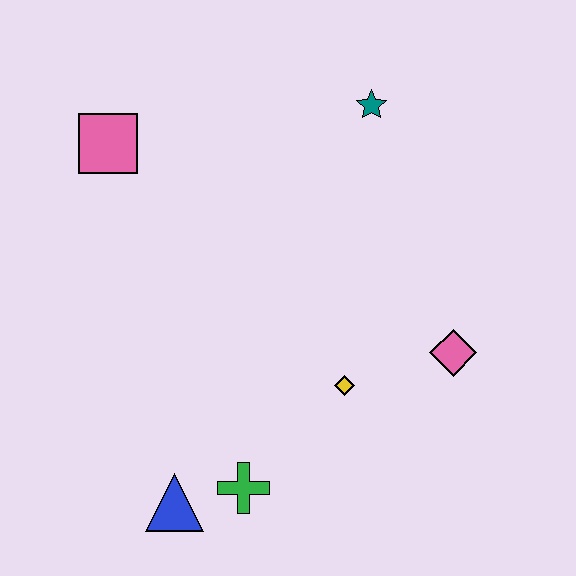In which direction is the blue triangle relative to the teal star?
The blue triangle is below the teal star.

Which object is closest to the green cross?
The blue triangle is closest to the green cross.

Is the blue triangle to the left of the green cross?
Yes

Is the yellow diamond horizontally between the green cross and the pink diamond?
Yes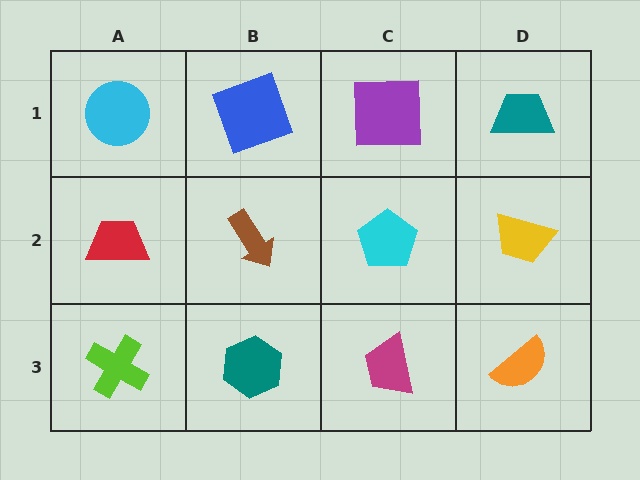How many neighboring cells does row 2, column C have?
4.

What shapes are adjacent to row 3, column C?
A cyan pentagon (row 2, column C), a teal hexagon (row 3, column B), an orange semicircle (row 3, column D).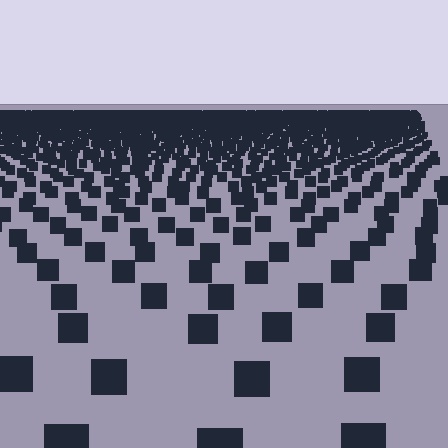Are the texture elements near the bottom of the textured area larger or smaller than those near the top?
Larger. Near the bottom, elements are closer to the viewer and appear at a bigger on-screen size.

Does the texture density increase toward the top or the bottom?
Density increases toward the top.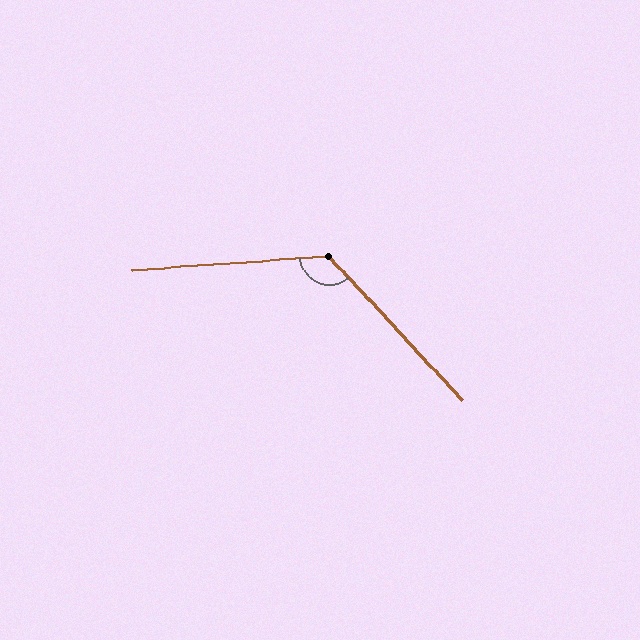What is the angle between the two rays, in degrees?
Approximately 129 degrees.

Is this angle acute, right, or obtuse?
It is obtuse.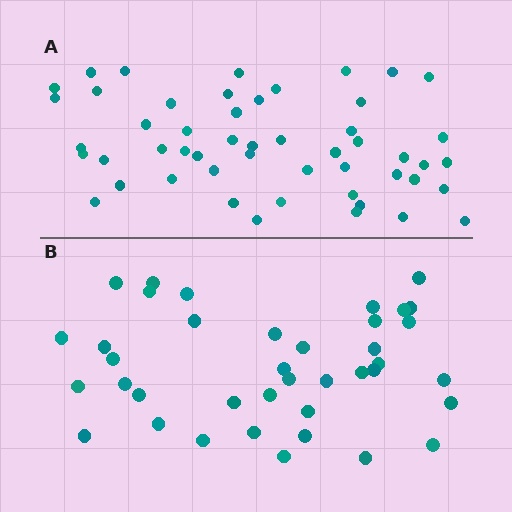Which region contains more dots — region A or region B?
Region A (the top region) has more dots.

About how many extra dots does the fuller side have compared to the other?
Region A has roughly 12 or so more dots than region B.